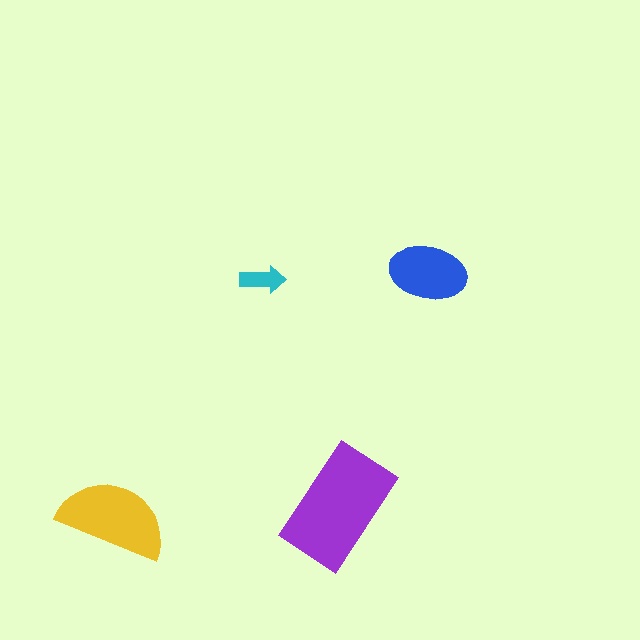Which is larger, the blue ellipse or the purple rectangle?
The purple rectangle.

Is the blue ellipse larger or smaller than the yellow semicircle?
Smaller.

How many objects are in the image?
There are 4 objects in the image.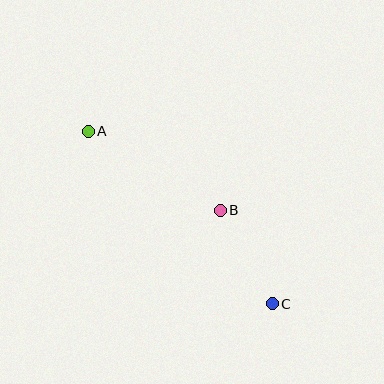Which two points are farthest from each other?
Points A and C are farthest from each other.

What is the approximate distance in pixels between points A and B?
The distance between A and B is approximately 154 pixels.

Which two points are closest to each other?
Points B and C are closest to each other.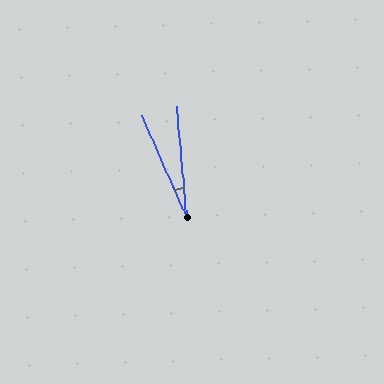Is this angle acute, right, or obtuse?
It is acute.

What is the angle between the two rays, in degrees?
Approximately 19 degrees.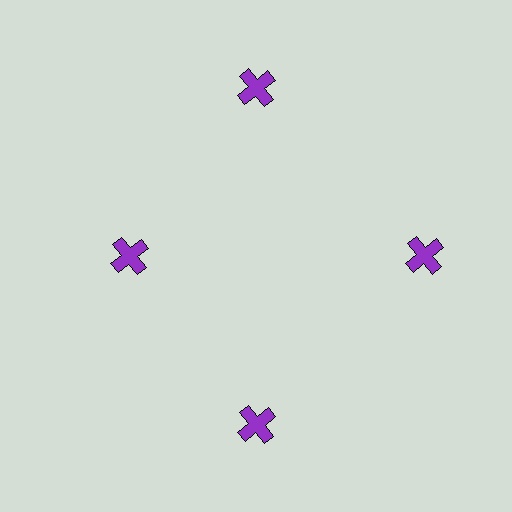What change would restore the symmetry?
The symmetry would be restored by moving it outward, back onto the ring so that all 4 crosses sit at equal angles and equal distance from the center.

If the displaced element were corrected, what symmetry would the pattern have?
It would have 4-fold rotational symmetry — the pattern would map onto itself every 90 degrees.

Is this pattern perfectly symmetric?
No. The 4 purple crosses are arranged in a ring, but one element near the 9 o'clock position is pulled inward toward the center, breaking the 4-fold rotational symmetry.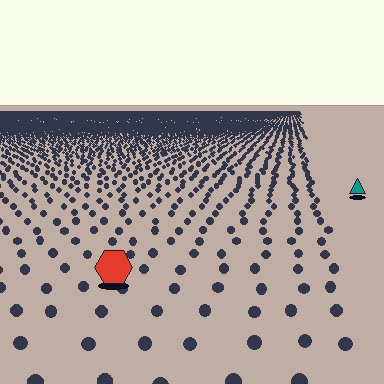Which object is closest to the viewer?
The red hexagon is closest. The texture marks near it are larger and more spread out.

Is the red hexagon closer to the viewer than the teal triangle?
Yes. The red hexagon is closer — you can tell from the texture gradient: the ground texture is coarser near it.